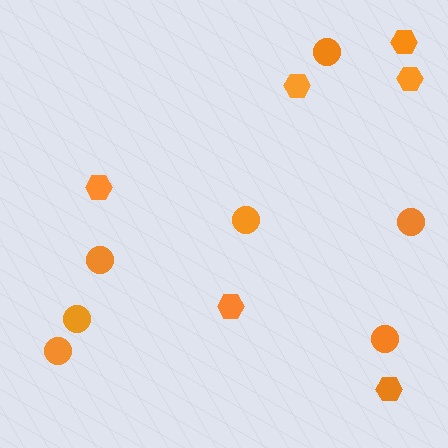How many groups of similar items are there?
There are 2 groups: one group of hexagons (6) and one group of circles (7).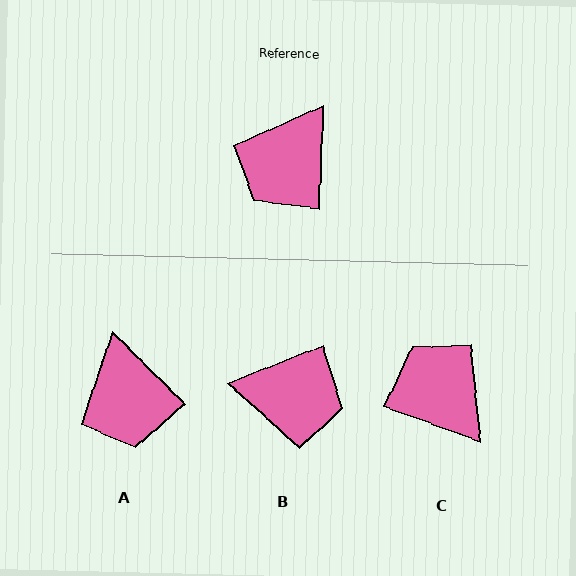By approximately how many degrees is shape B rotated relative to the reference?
Approximately 114 degrees counter-clockwise.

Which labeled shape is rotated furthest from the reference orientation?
B, about 114 degrees away.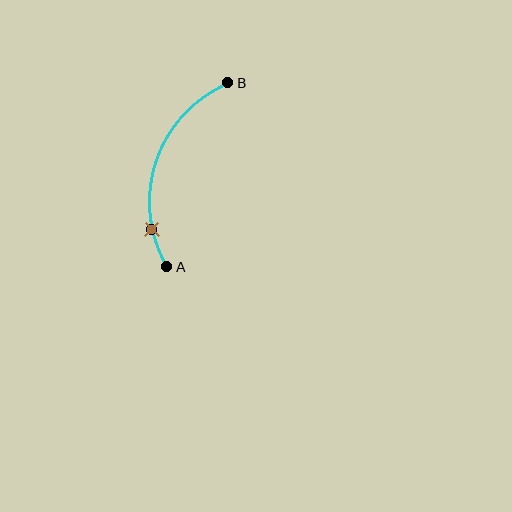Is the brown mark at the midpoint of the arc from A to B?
No. The brown mark lies on the arc but is closer to endpoint A. The arc midpoint would be at the point on the curve equidistant along the arc from both A and B.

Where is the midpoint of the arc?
The arc midpoint is the point on the curve farthest from the straight line joining A and B. It sits to the left of that line.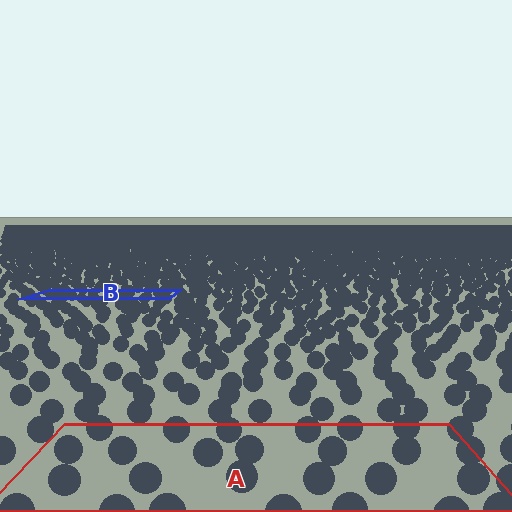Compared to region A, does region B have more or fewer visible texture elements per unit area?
Region B has more texture elements per unit area — they are packed more densely because it is farther away.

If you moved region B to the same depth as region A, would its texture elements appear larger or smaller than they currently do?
They would appear larger. At a closer depth, the same texture elements are projected at a bigger on-screen size.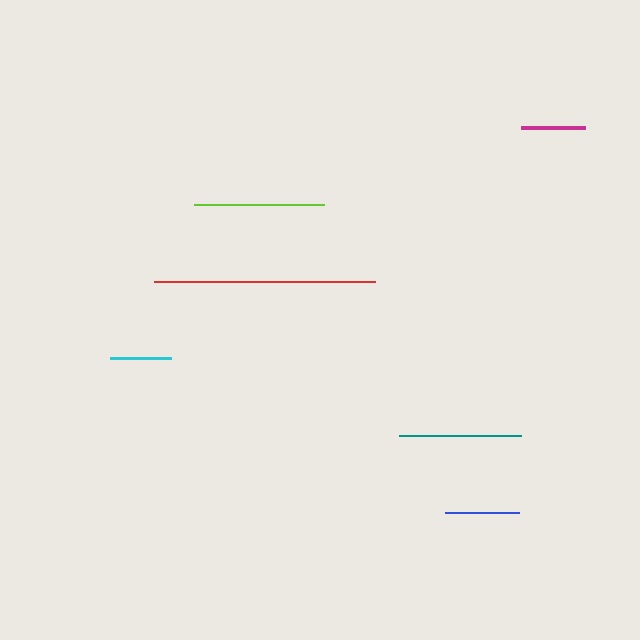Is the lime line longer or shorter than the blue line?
The lime line is longer than the blue line.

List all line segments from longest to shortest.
From longest to shortest: red, lime, teal, blue, magenta, cyan.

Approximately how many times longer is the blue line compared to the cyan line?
The blue line is approximately 1.2 times the length of the cyan line.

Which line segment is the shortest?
The cyan line is the shortest at approximately 61 pixels.